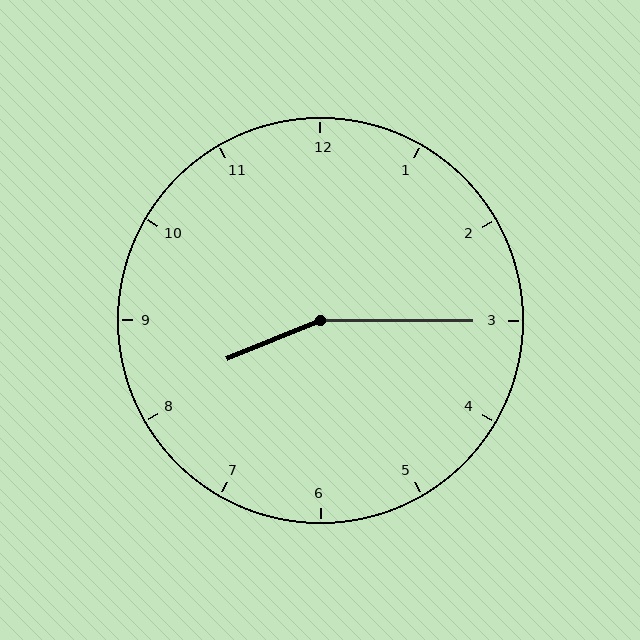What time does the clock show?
8:15.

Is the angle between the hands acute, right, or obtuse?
It is obtuse.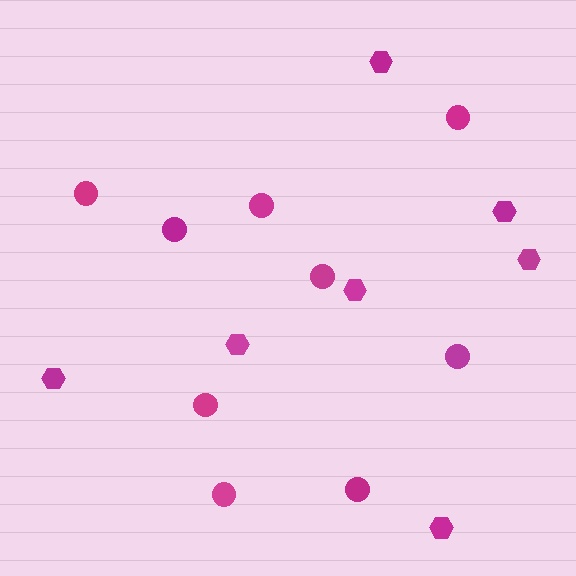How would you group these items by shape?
There are 2 groups: one group of circles (9) and one group of hexagons (7).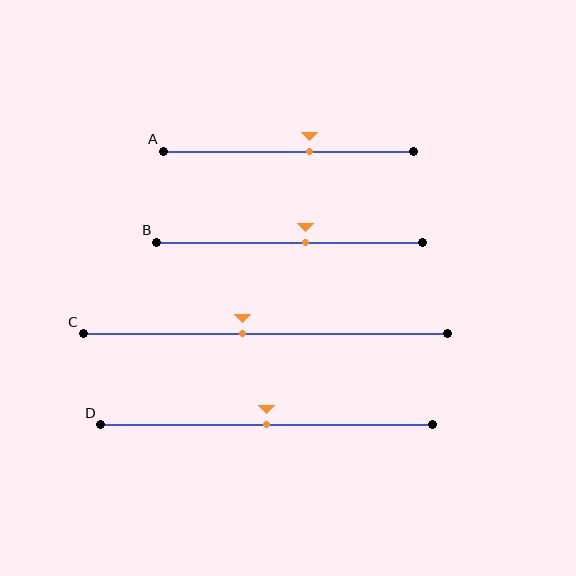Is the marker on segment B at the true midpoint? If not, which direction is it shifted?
No, the marker on segment B is shifted to the right by about 6% of the segment length.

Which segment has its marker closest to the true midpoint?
Segment D has its marker closest to the true midpoint.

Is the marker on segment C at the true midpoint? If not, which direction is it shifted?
No, the marker on segment C is shifted to the left by about 6% of the segment length.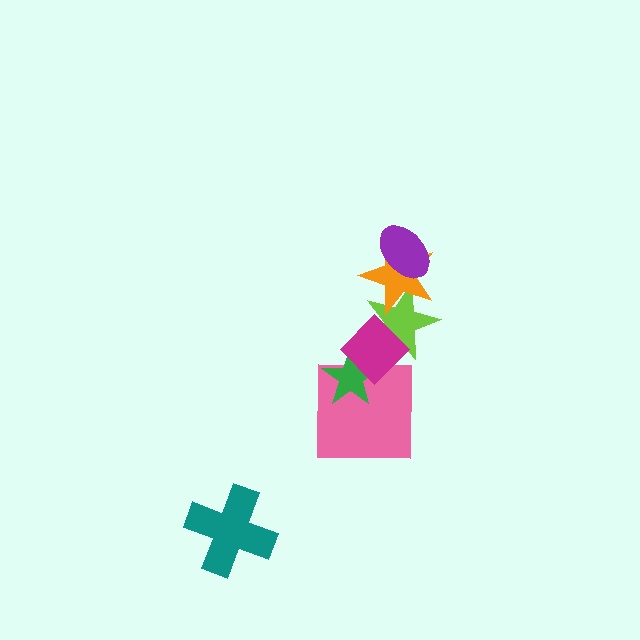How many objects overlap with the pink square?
2 objects overlap with the pink square.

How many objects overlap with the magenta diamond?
3 objects overlap with the magenta diamond.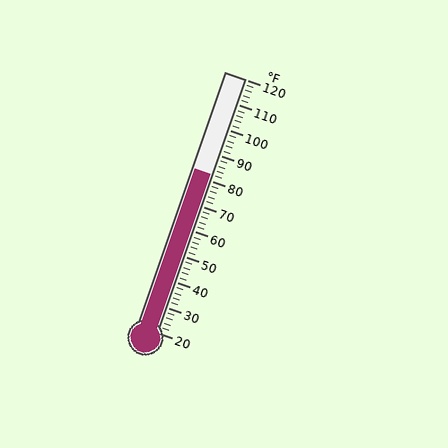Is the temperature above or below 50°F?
The temperature is above 50°F.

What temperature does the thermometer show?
The thermometer shows approximately 82°F.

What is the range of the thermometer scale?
The thermometer scale ranges from 20°F to 120°F.